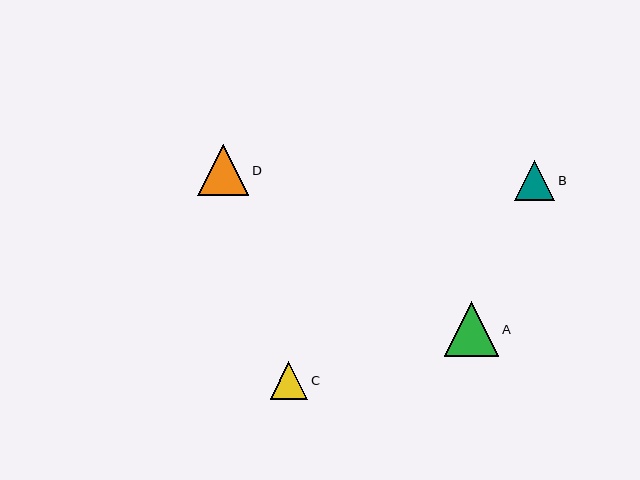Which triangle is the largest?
Triangle A is the largest with a size of approximately 54 pixels.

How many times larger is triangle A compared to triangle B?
Triangle A is approximately 1.4 times the size of triangle B.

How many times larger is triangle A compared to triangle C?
Triangle A is approximately 1.5 times the size of triangle C.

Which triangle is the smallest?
Triangle C is the smallest with a size of approximately 37 pixels.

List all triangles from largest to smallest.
From largest to smallest: A, D, B, C.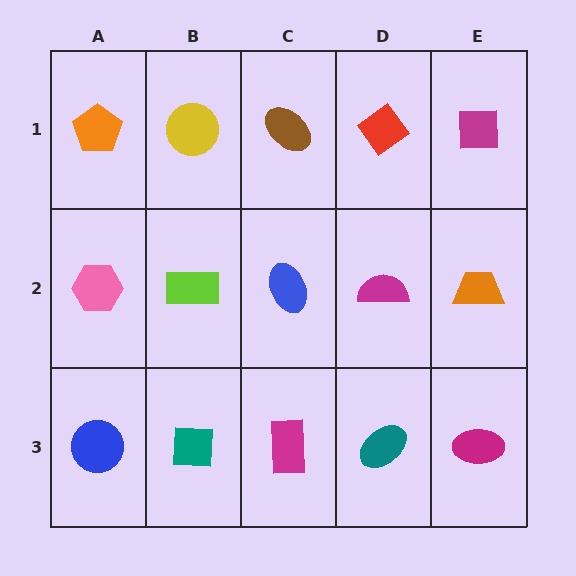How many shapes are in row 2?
5 shapes.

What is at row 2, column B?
A lime rectangle.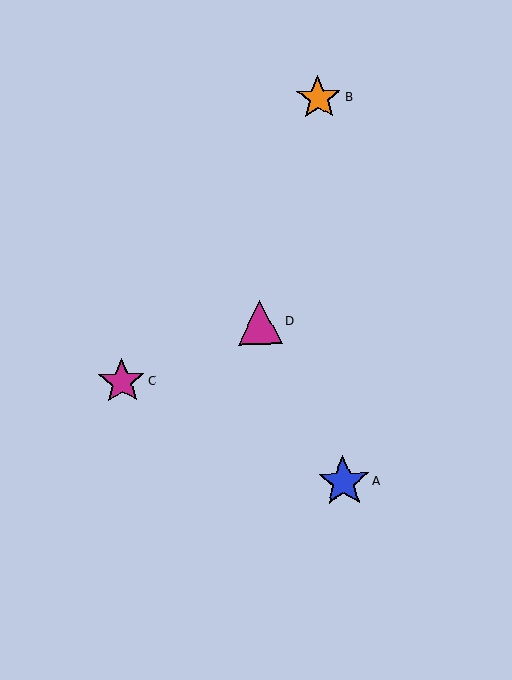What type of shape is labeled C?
Shape C is a magenta star.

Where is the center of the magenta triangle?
The center of the magenta triangle is at (260, 322).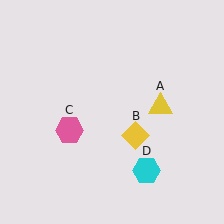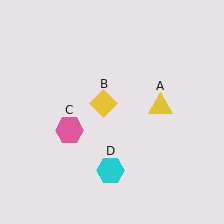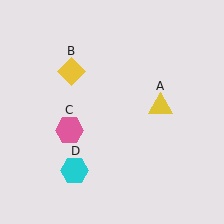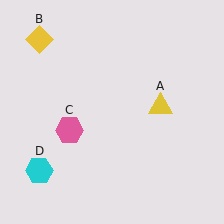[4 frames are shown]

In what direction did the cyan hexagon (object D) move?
The cyan hexagon (object D) moved left.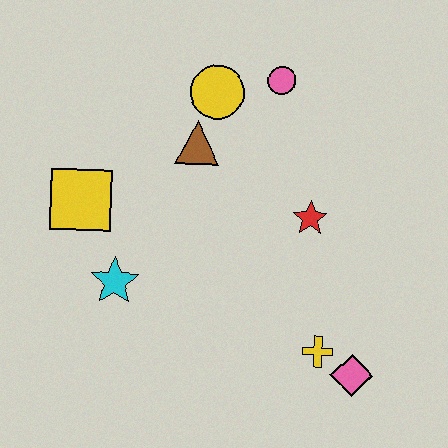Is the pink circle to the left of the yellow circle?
No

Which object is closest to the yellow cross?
The pink diamond is closest to the yellow cross.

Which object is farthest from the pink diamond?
The yellow square is farthest from the pink diamond.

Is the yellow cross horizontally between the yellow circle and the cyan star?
No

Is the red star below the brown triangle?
Yes